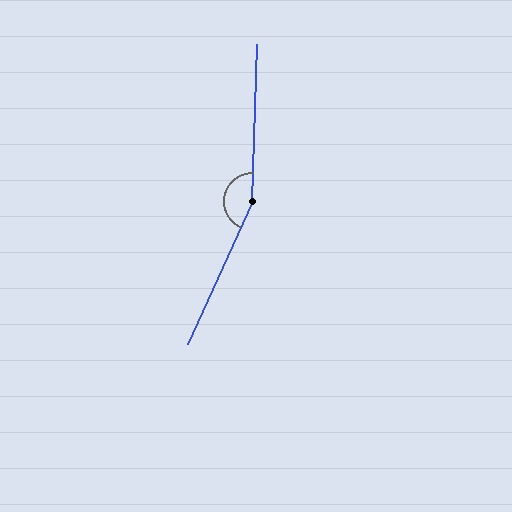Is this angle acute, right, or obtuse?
It is obtuse.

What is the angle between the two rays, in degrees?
Approximately 157 degrees.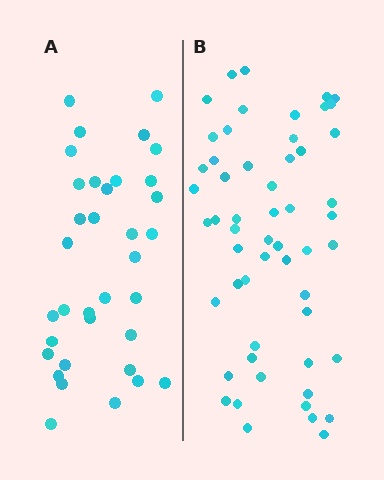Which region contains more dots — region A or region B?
Region B (the right region) has more dots.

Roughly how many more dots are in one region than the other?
Region B has approximately 20 more dots than region A.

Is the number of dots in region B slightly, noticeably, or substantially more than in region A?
Region B has substantially more. The ratio is roughly 1.6 to 1.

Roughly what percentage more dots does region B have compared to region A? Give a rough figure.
About 55% more.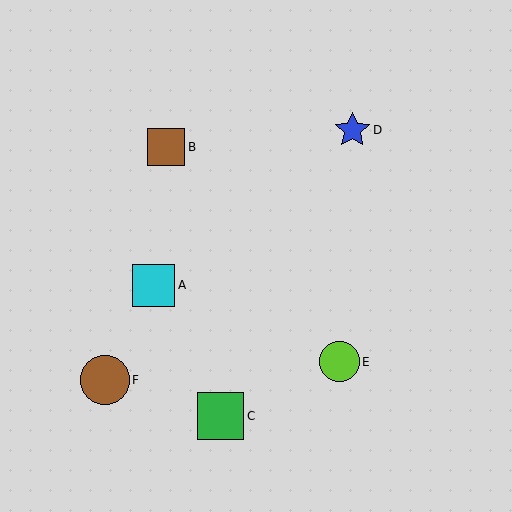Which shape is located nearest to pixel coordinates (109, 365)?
The brown circle (labeled F) at (105, 380) is nearest to that location.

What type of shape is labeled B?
Shape B is a brown square.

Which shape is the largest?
The brown circle (labeled F) is the largest.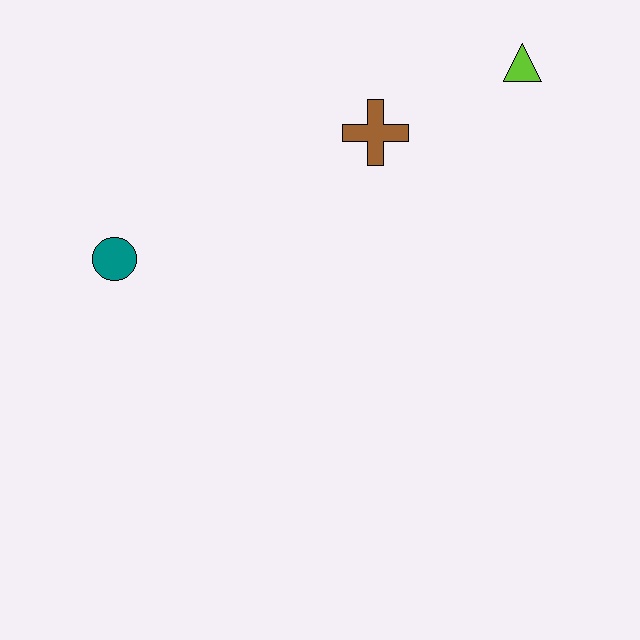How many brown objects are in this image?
There is 1 brown object.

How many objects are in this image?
There are 3 objects.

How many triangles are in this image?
There is 1 triangle.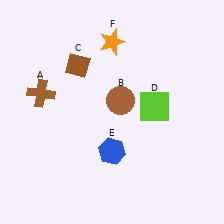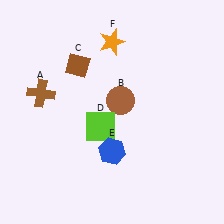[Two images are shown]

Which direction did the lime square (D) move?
The lime square (D) moved left.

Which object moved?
The lime square (D) moved left.